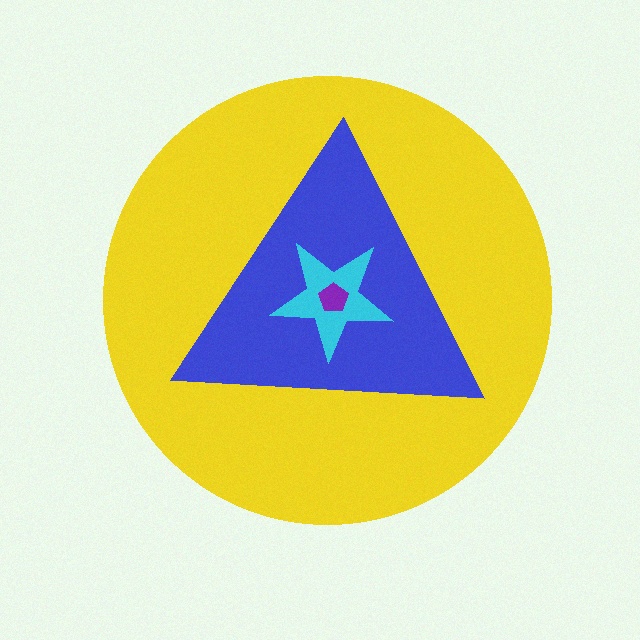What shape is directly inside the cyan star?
The purple pentagon.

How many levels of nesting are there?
4.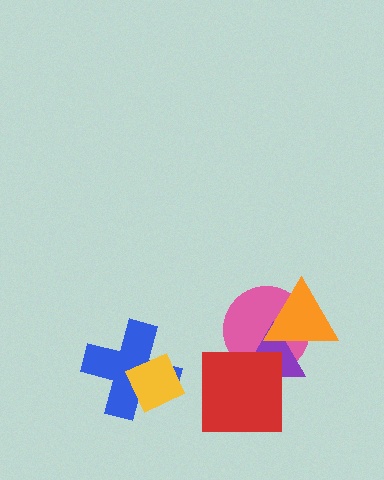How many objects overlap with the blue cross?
1 object overlaps with the blue cross.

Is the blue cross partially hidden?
Yes, it is partially covered by another shape.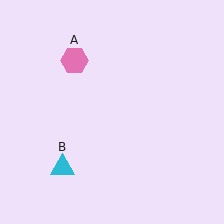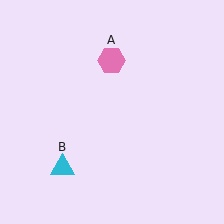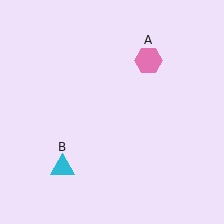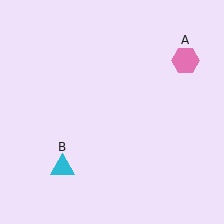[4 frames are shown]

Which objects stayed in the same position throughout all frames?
Cyan triangle (object B) remained stationary.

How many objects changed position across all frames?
1 object changed position: pink hexagon (object A).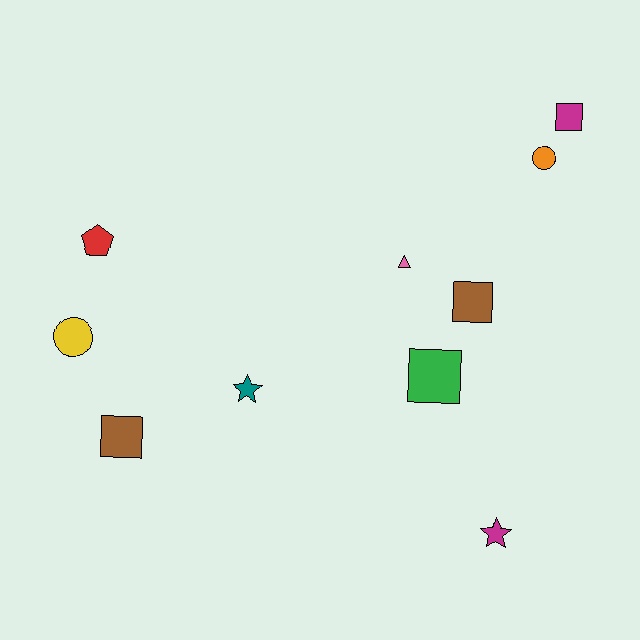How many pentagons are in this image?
There is 1 pentagon.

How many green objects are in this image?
There is 1 green object.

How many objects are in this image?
There are 10 objects.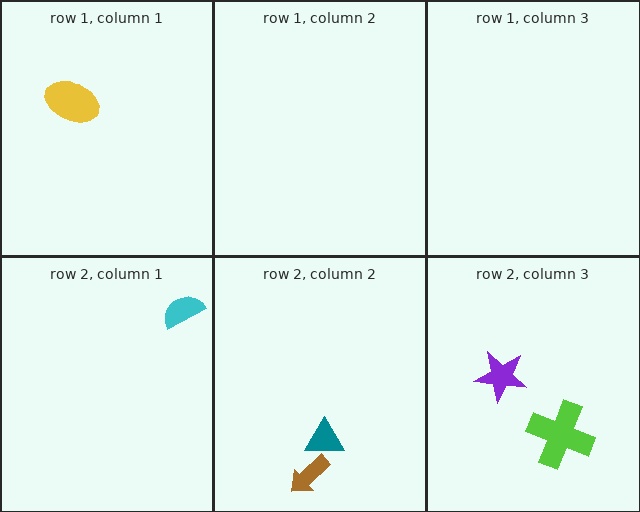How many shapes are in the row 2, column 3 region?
2.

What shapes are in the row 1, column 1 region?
The yellow ellipse.